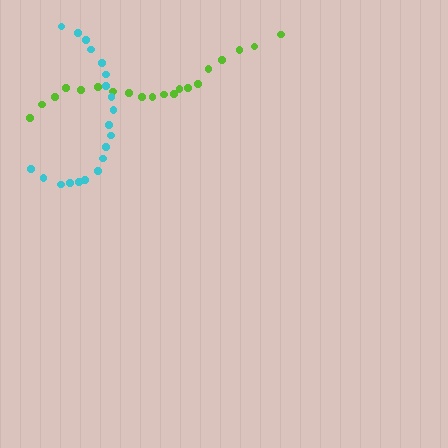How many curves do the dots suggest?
There are 2 distinct paths.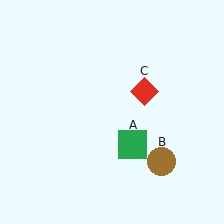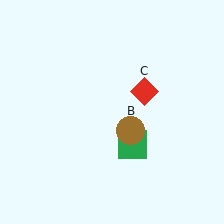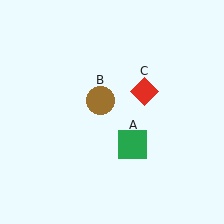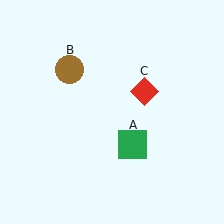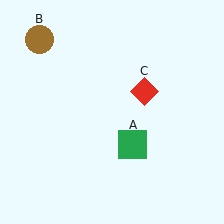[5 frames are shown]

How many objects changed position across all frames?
1 object changed position: brown circle (object B).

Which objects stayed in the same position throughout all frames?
Green square (object A) and red diamond (object C) remained stationary.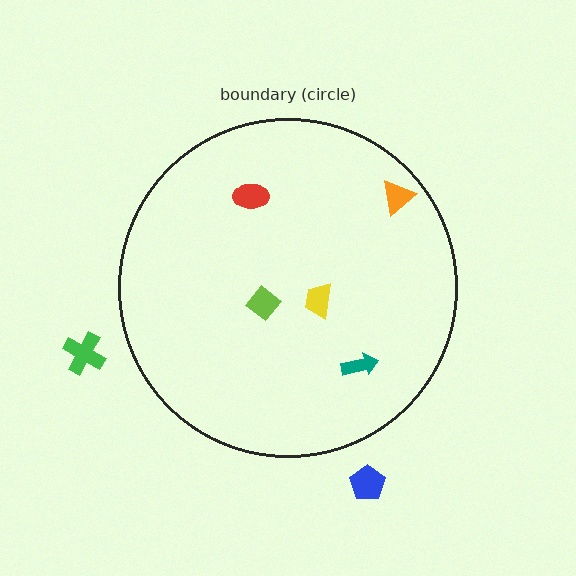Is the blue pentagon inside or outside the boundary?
Outside.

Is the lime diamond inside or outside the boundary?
Inside.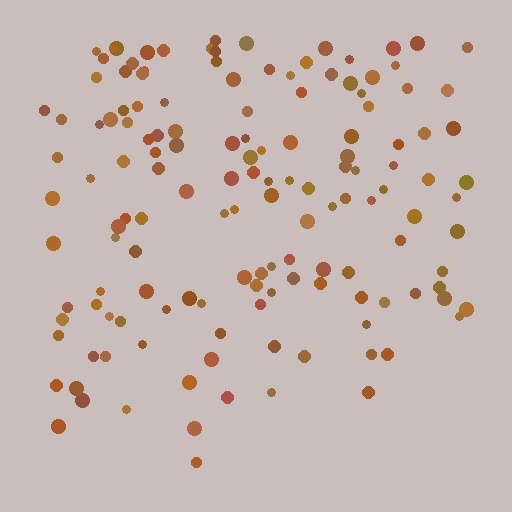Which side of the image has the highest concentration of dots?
The top.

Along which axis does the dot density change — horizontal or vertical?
Vertical.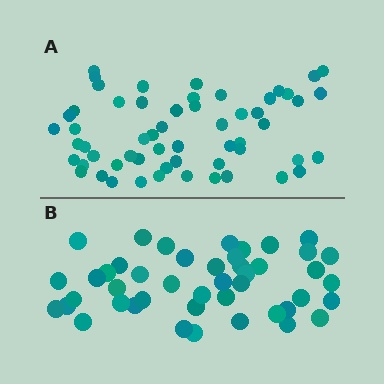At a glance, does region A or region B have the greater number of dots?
Region A (the top region) has more dots.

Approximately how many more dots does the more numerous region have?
Region A has roughly 12 or so more dots than region B.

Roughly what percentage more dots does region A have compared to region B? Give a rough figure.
About 25% more.